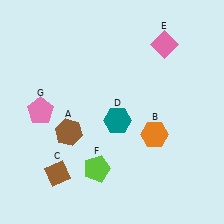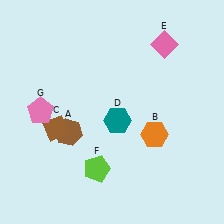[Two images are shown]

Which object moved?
The brown diamond (C) moved up.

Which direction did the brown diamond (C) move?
The brown diamond (C) moved up.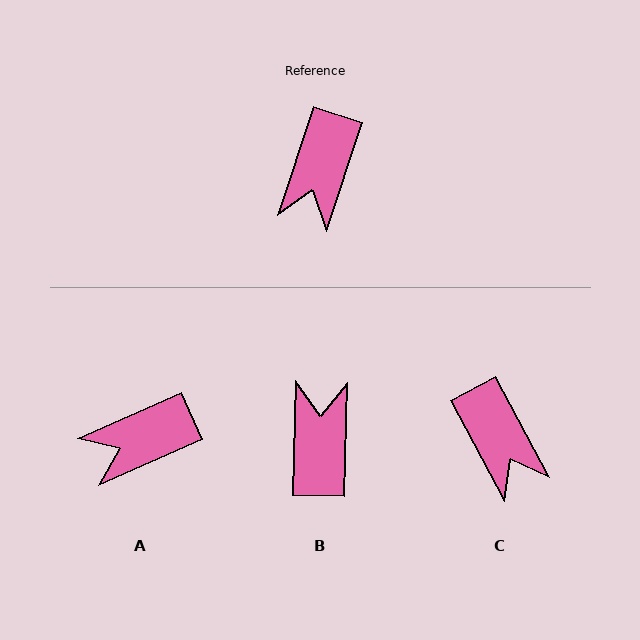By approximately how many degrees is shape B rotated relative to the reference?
Approximately 164 degrees clockwise.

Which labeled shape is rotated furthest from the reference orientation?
B, about 164 degrees away.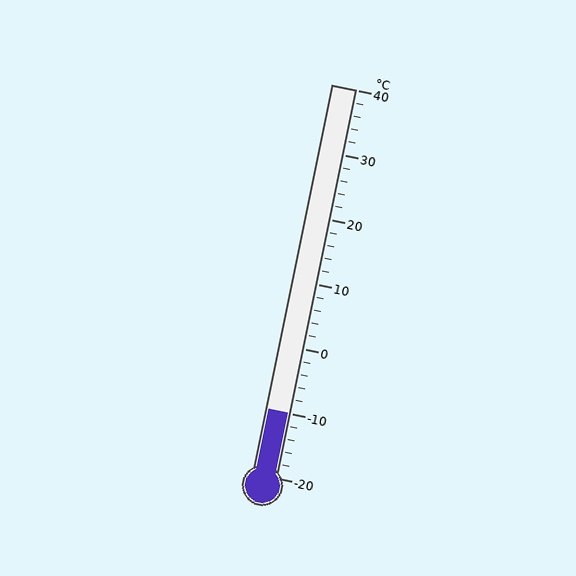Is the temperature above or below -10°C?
The temperature is at -10°C.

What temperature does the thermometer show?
The thermometer shows approximately -10°C.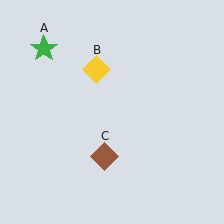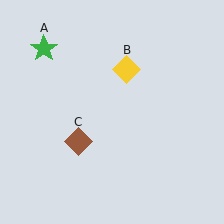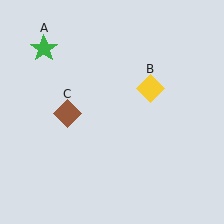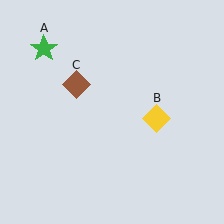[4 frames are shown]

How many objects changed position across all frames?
2 objects changed position: yellow diamond (object B), brown diamond (object C).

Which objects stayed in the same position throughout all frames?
Green star (object A) remained stationary.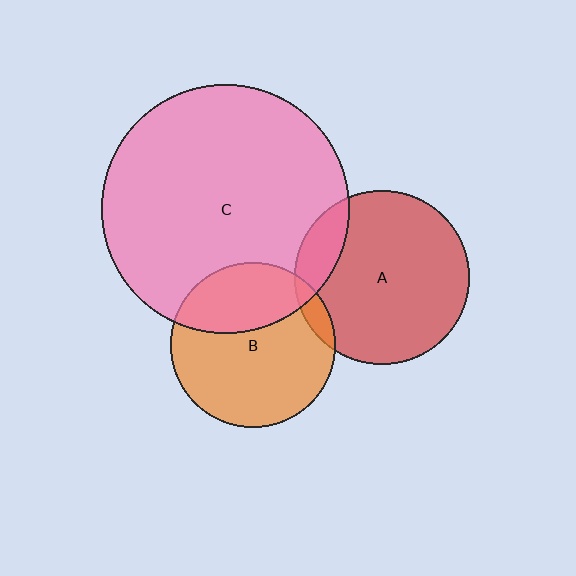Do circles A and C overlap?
Yes.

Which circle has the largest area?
Circle C (pink).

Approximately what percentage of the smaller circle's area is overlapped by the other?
Approximately 15%.